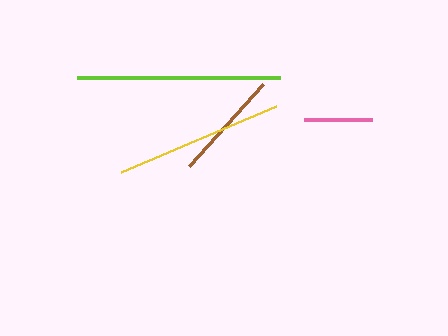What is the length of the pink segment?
The pink segment is approximately 68 pixels long.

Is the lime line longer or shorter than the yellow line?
The lime line is longer than the yellow line.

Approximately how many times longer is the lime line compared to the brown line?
The lime line is approximately 1.8 times the length of the brown line.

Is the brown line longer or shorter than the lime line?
The lime line is longer than the brown line.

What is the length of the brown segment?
The brown segment is approximately 110 pixels long.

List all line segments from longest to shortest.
From longest to shortest: lime, yellow, brown, pink.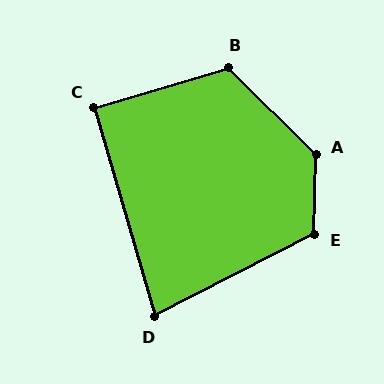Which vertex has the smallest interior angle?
D, at approximately 79 degrees.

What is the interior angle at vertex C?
Approximately 90 degrees (approximately right).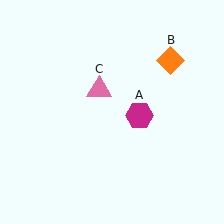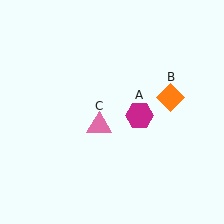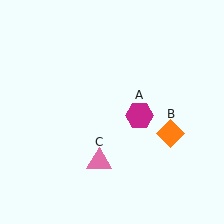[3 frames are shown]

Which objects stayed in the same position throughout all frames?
Magenta hexagon (object A) remained stationary.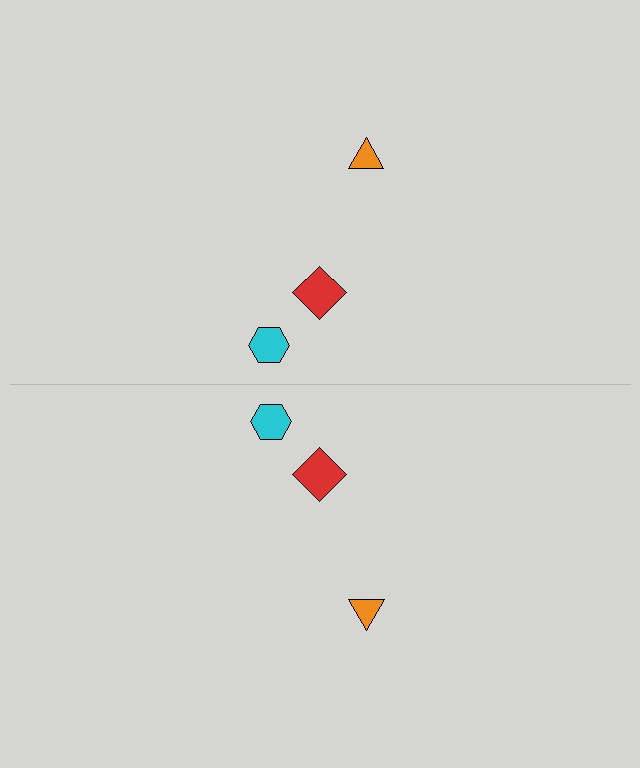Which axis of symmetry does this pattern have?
The pattern has a horizontal axis of symmetry running through the center of the image.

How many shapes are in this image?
There are 6 shapes in this image.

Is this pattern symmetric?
Yes, this pattern has bilateral (reflection) symmetry.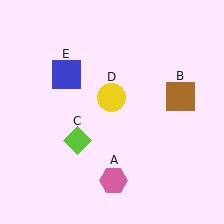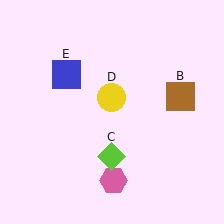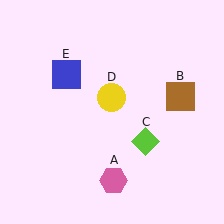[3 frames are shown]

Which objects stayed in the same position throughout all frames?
Pink hexagon (object A) and brown square (object B) and yellow circle (object D) and blue square (object E) remained stationary.